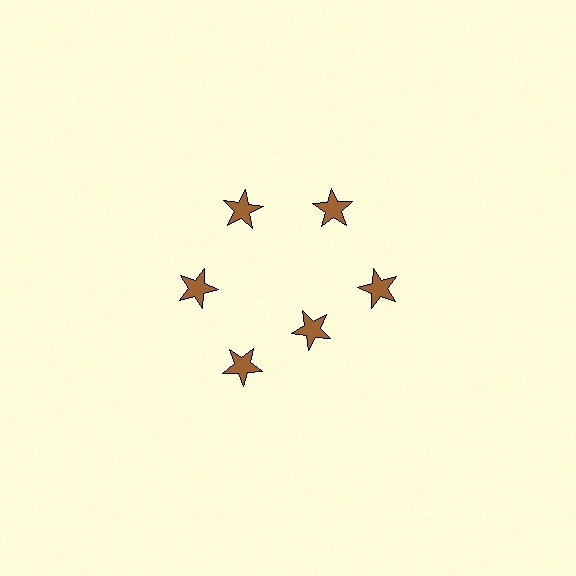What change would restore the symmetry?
The symmetry would be restored by moving it outward, back onto the ring so that all 6 stars sit at equal angles and equal distance from the center.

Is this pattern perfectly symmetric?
No. The 6 brown stars are arranged in a ring, but one element near the 5 o'clock position is pulled inward toward the center, breaking the 6-fold rotational symmetry.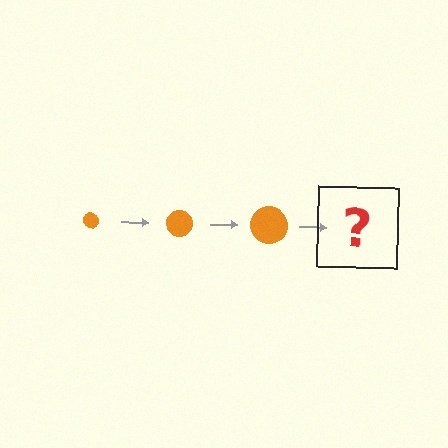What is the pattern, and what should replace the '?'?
The pattern is that the circle gets progressively larger each step. The '?' should be an orange circle, larger than the previous one.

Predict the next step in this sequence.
The next step is an orange circle, larger than the previous one.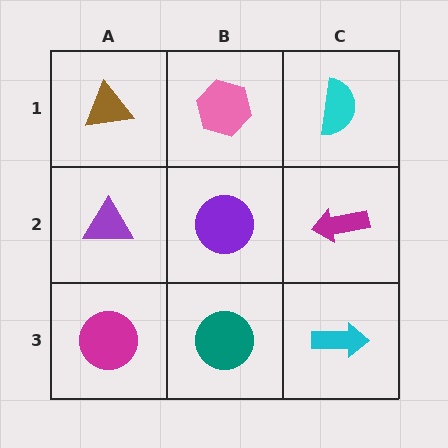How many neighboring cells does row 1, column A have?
2.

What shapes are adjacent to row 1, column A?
A purple triangle (row 2, column A), a pink hexagon (row 1, column B).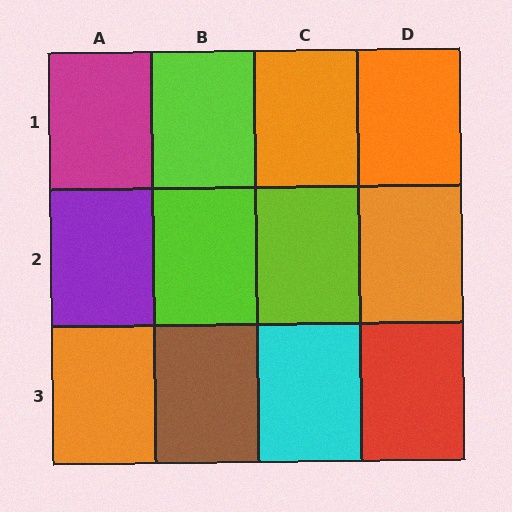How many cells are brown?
1 cell is brown.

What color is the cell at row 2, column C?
Lime.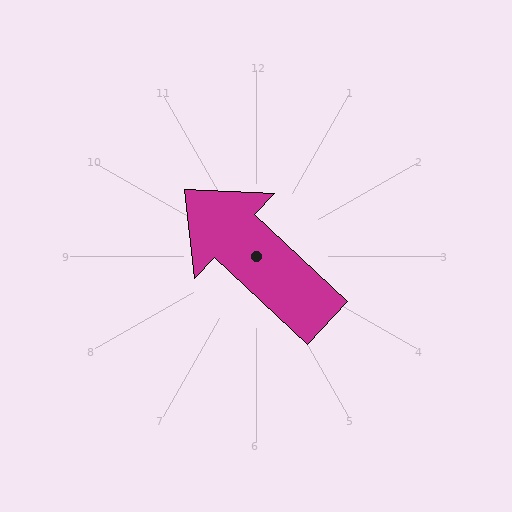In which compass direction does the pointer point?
Northwest.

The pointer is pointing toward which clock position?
Roughly 10 o'clock.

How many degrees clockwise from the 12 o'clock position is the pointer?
Approximately 313 degrees.